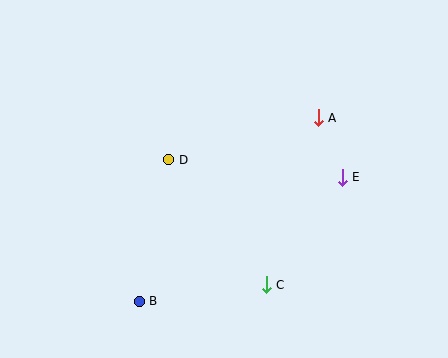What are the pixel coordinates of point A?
Point A is at (318, 118).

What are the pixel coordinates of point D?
Point D is at (169, 160).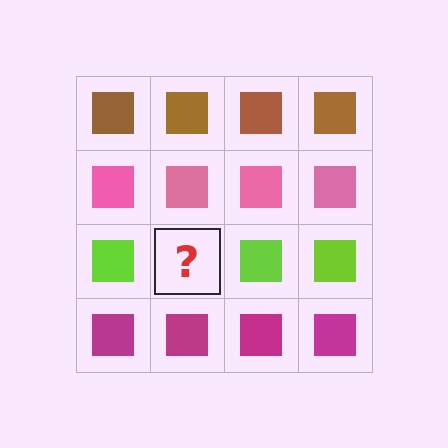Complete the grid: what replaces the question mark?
The question mark should be replaced with a lime square.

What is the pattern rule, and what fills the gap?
The rule is that each row has a consistent color. The gap should be filled with a lime square.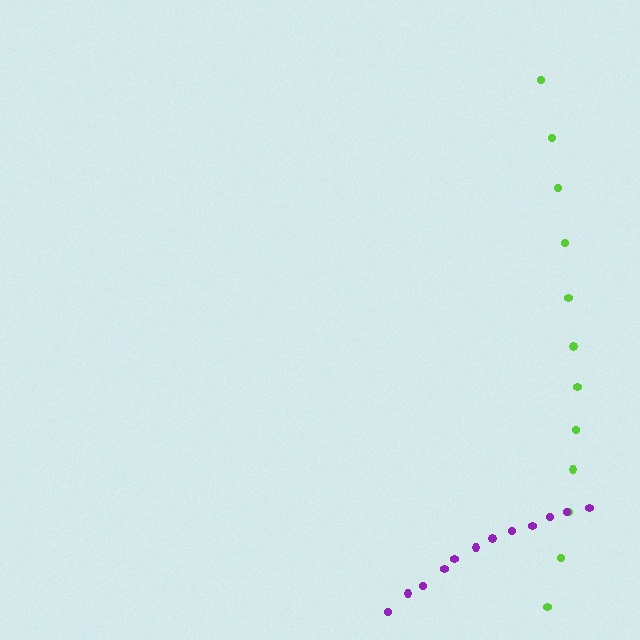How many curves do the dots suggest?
There are 2 distinct paths.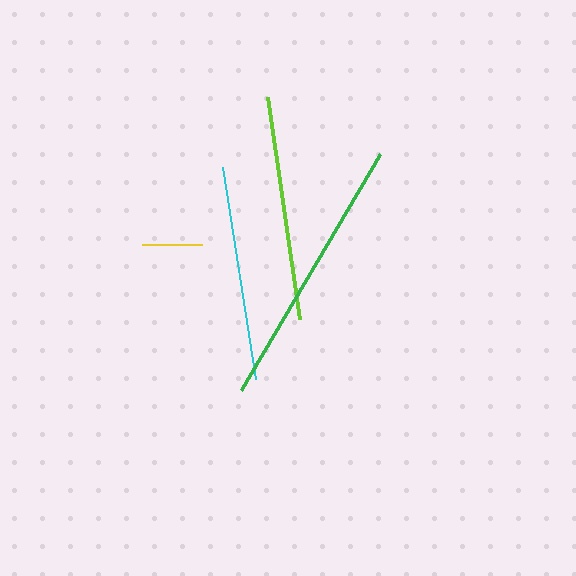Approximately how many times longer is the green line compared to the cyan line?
The green line is approximately 1.3 times the length of the cyan line.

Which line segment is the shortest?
The yellow line is the shortest at approximately 60 pixels.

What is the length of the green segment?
The green segment is approximately 274 pixels long.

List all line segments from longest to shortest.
From longest to shortest: green, lime, cyan, yellow.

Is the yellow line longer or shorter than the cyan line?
The cyan line is longer than the yellow line.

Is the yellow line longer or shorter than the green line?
The green line is longer than the yellow line.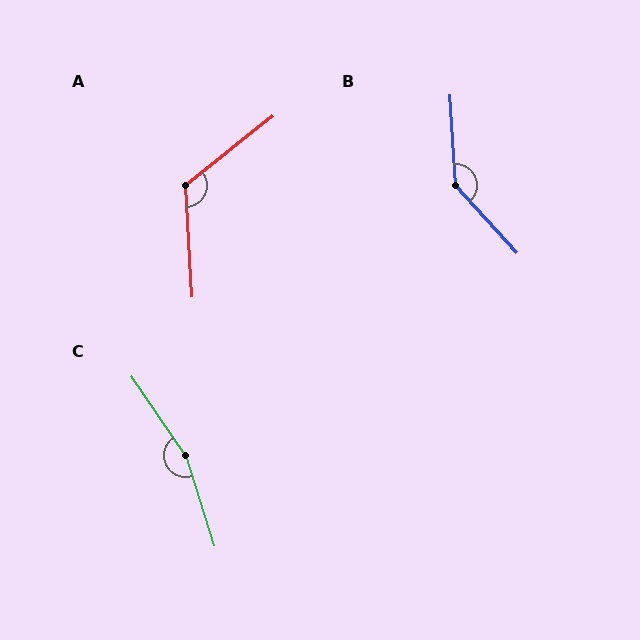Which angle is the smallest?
A, at approximately 125 degrees.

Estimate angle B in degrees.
Approximately 141 degrees.